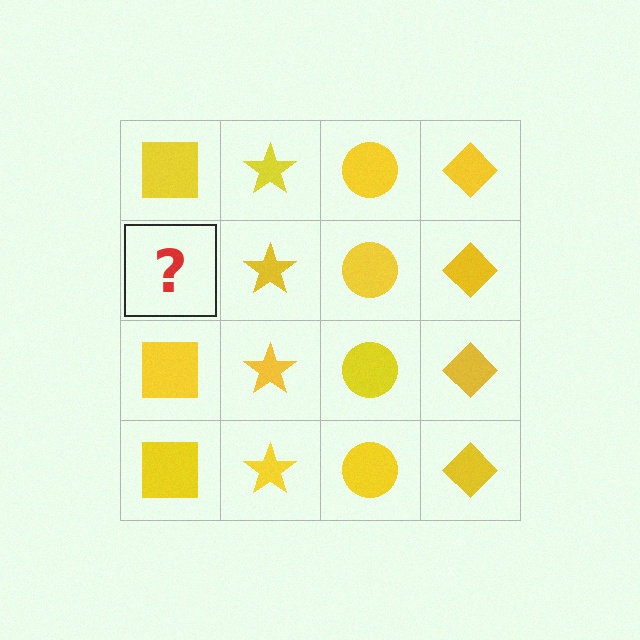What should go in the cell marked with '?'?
The missing cell should contain a yellow square.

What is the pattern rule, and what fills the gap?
The rule is that each column has a consistent shape. The gap should be filled with a yellow square.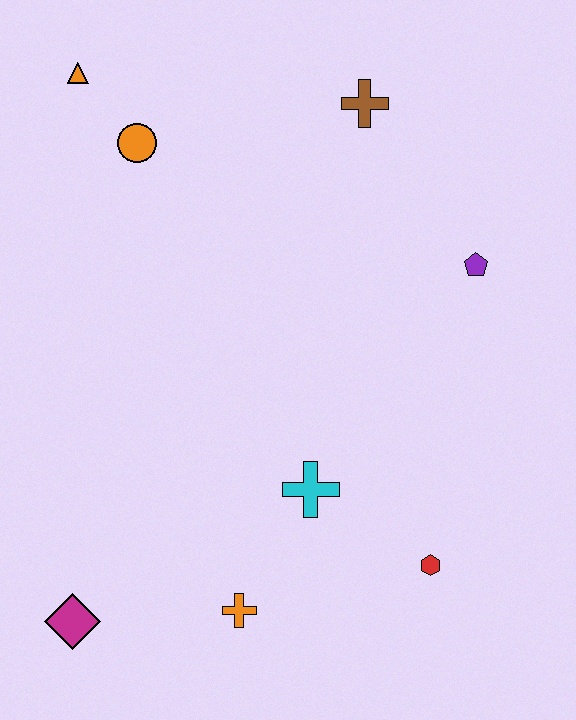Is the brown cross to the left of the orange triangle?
No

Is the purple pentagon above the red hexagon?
Yes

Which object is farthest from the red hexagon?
The orange triangle is farthest from the red hexagon.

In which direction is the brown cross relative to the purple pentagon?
The brown cross is above the purple pentagon.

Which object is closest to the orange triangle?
The orange circle is closest to the orange triangle.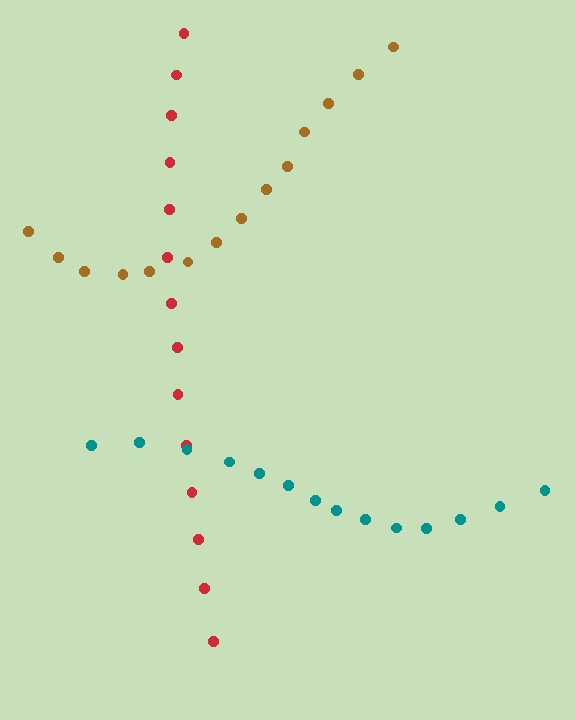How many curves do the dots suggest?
There are 3 distinct paths.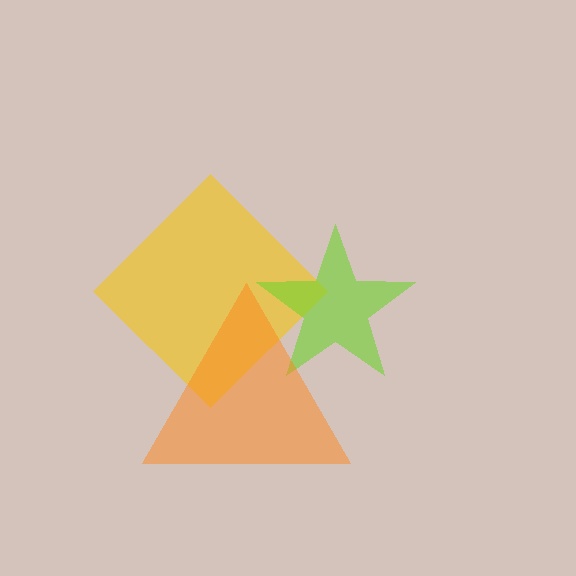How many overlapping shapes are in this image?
There are 3 overlapping shapes in the image.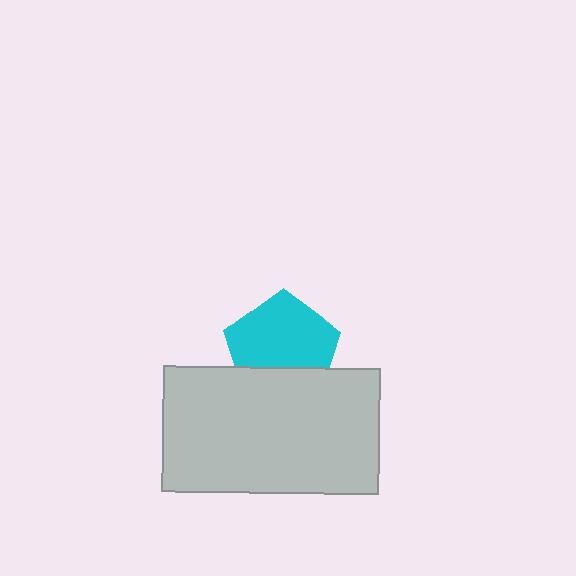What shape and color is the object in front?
The object in front is a light gray rectangle.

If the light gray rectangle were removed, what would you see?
You would see the complete cyan pentagon.